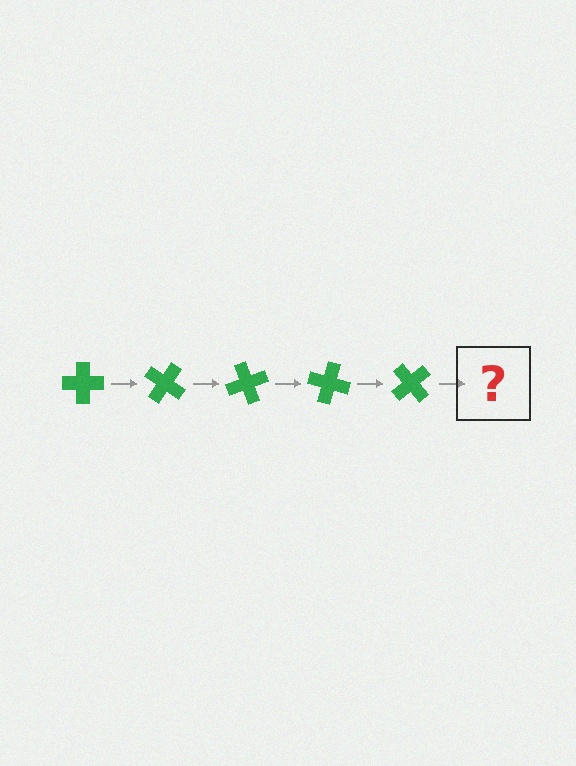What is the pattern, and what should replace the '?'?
The pattern is that the cross rotates 35 degrees each step. The '?' should be a green cross rotated 175 degrees.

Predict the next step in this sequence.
The next step is a green cross rotated 175 degrees.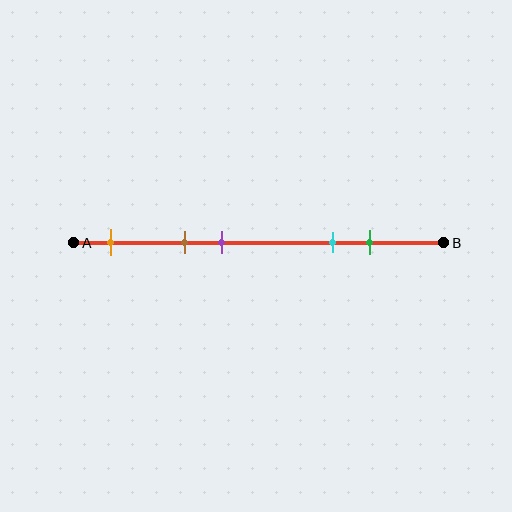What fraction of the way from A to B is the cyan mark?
The cyan mark is approximately 70% (0.7) of the way from A to B.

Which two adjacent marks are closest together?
The brown and purple marks are the closest adjacent pair.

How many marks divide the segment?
There are 5 marks dividing the segment.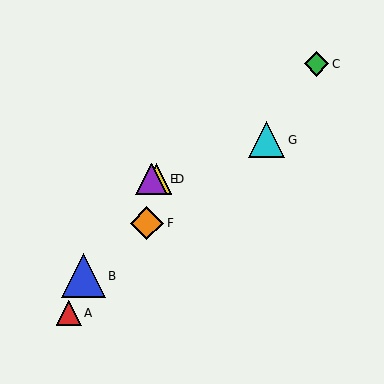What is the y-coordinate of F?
Object F is at y≈223.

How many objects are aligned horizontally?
2 objects (D, E) are aligned horizontally.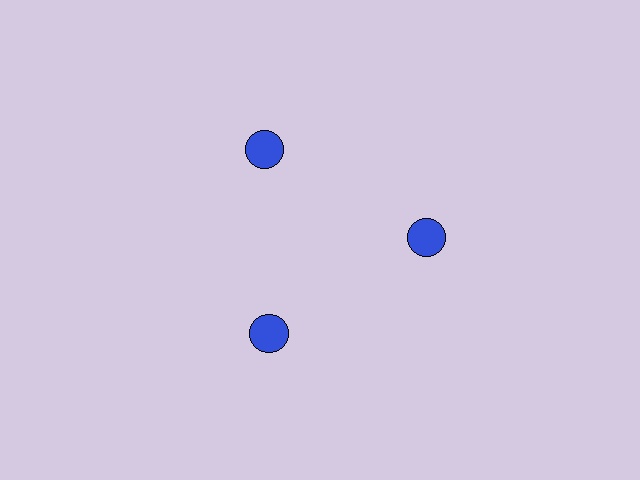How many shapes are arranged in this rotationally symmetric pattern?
There are 3 shapes, arranged in 3 groups of 1.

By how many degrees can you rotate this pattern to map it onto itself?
The pattern maps onto itself every 120 degrees of rotation.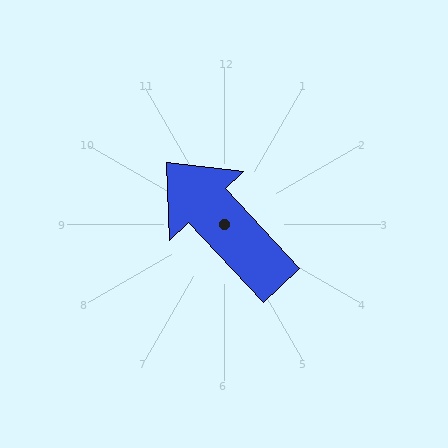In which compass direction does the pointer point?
Northwest.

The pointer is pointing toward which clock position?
Roughly 11 o'clock.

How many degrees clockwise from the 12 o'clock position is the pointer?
Approximately 317 degrees.